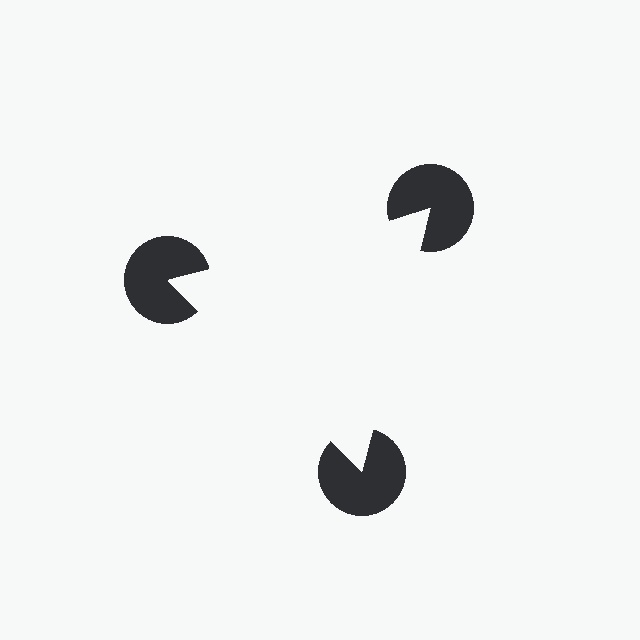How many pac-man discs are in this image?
There are 3 — one at each vertex of the illusory triangle.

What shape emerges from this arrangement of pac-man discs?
An illusory triangle — its edges are inferred from the aligned wedge cuts in the pac-man discs, not physically drawn.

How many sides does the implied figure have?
3 sides.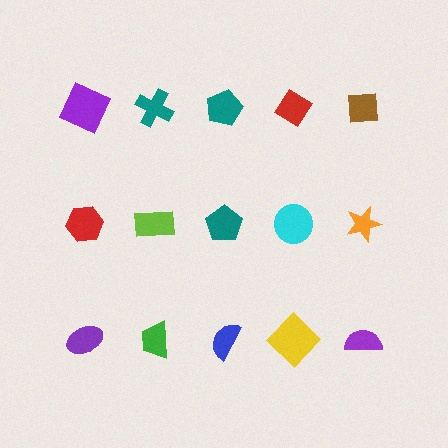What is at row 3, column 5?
A purple semicircle.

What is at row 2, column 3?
A teal pentagon.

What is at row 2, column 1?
A red hexagon.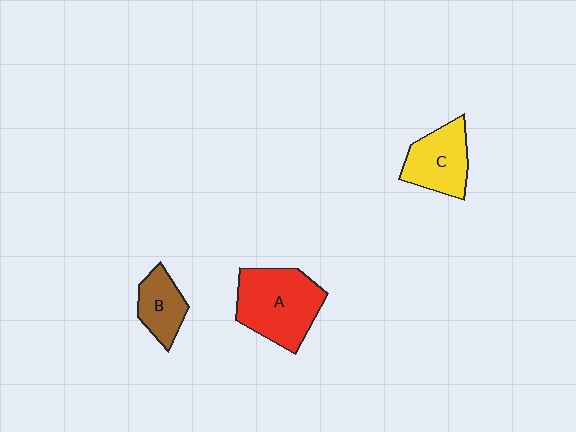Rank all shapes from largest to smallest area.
From largest to smallest: A (red), C (yellow), B (brown).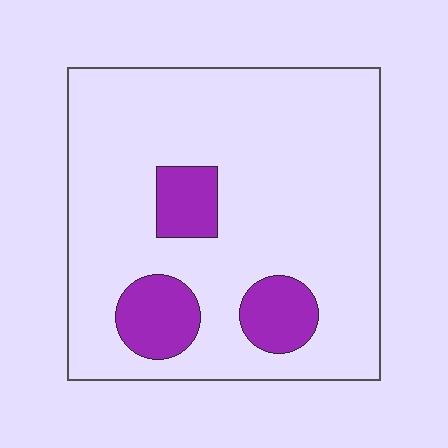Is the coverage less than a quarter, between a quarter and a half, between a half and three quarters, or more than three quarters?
Less than a quarter.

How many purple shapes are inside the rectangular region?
3.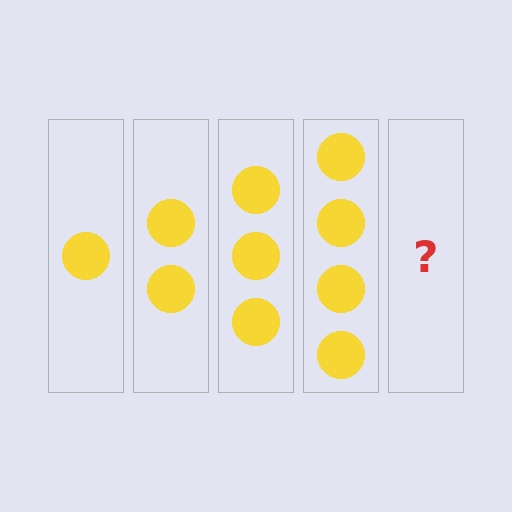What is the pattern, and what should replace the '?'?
The pattern is that each step adds one more circle. The '?' should be 5 circles.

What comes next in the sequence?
The next element should be 5 circles.